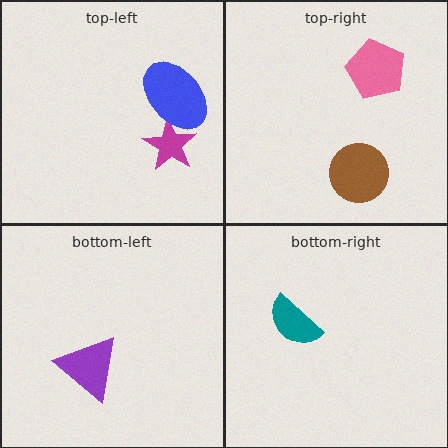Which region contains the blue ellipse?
The top-left region.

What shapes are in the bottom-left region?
The purple triangle.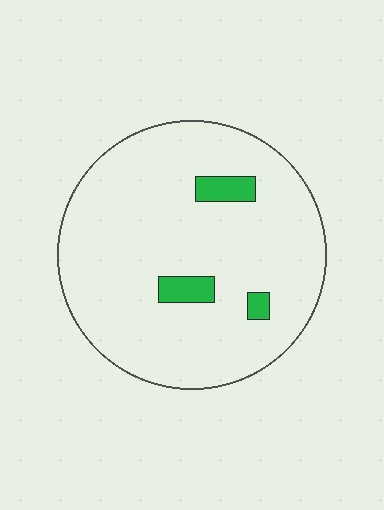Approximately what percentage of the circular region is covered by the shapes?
Approximately 5%.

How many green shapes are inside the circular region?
3.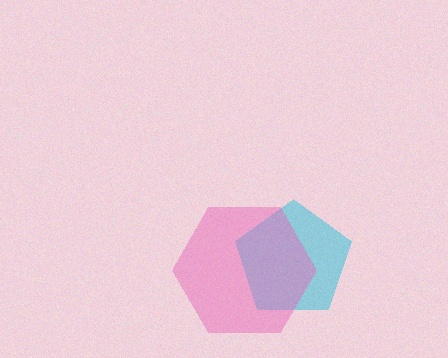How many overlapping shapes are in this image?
There are 2 overlapping shapes in the image.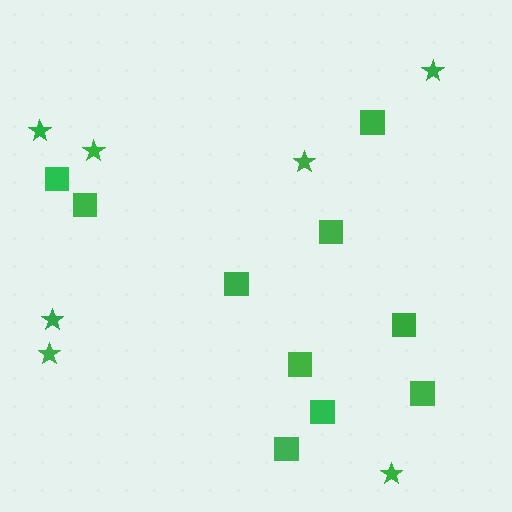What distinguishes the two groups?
There are 2 groups: one group of squares (10) and one group of stars (7).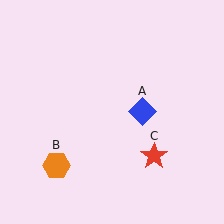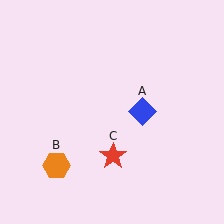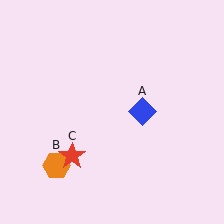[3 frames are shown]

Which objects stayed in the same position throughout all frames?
Blue diamond (object A) and orange hexagon (object B) remained stationary.